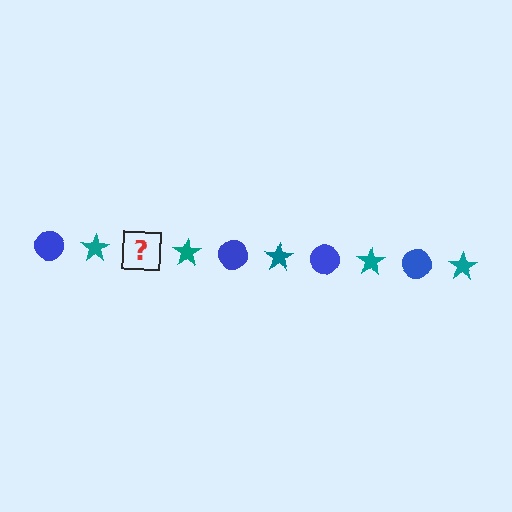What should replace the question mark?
The question mark should be replaced with a blue circle.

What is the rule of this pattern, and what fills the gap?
The rule is that the pattern alternates between blue circle and teal star. The gap should be filled with a blue circle.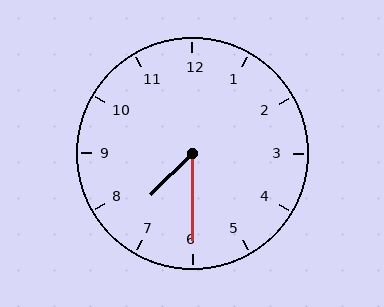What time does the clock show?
7:30.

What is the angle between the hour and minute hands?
Approximately 45 degrees.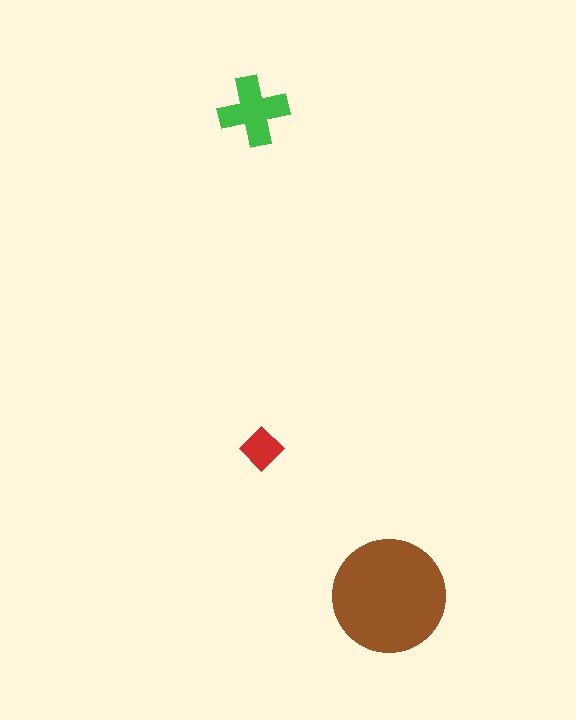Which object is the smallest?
The red diamond.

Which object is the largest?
The brown circle.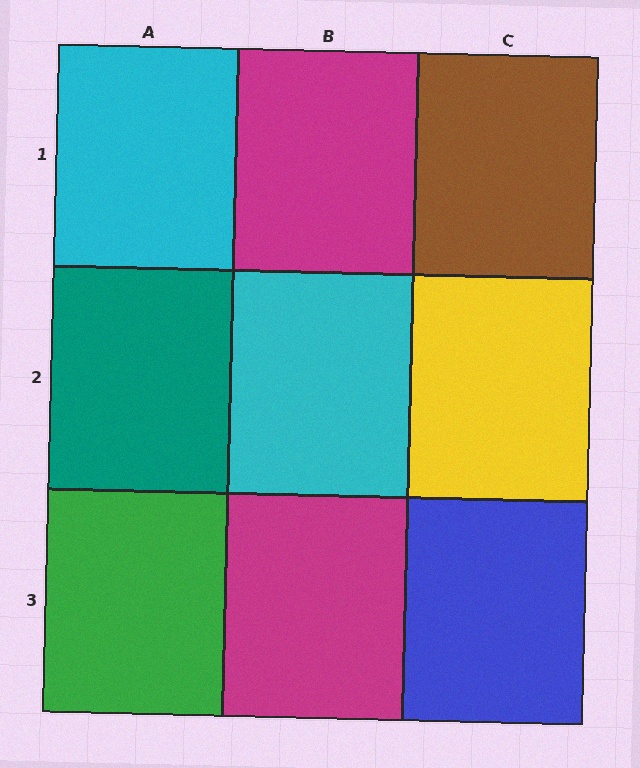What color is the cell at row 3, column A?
Green.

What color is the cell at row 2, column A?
Teal.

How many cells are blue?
1 cell is blue.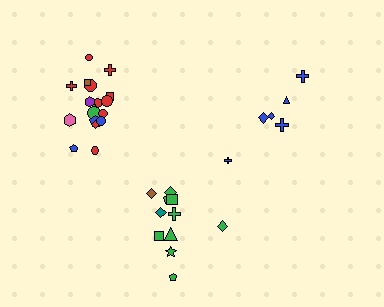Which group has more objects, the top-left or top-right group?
The top-left group.